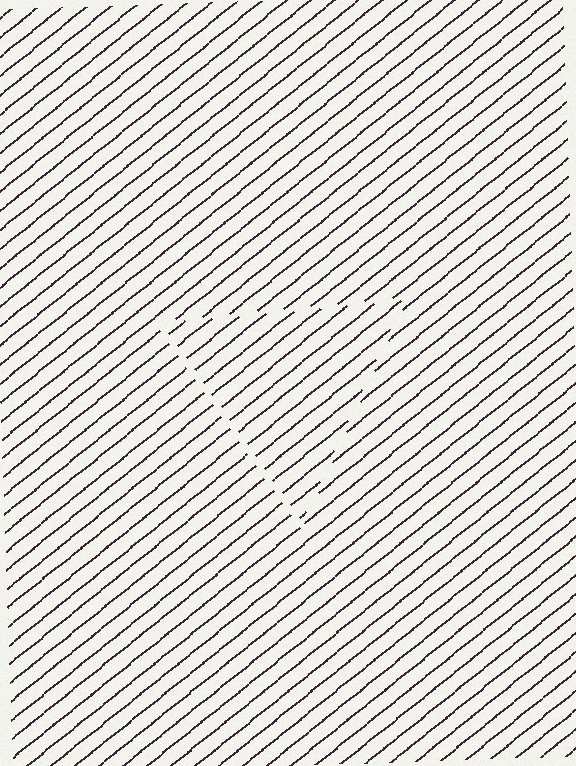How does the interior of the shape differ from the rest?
The interior of the shape contains the same grating, shifted by half a period — the contour is defined by the phase discontinuity where line-ends from the inner and outer gratings abut.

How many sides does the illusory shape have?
3 sides — the line-ends trace a triangle.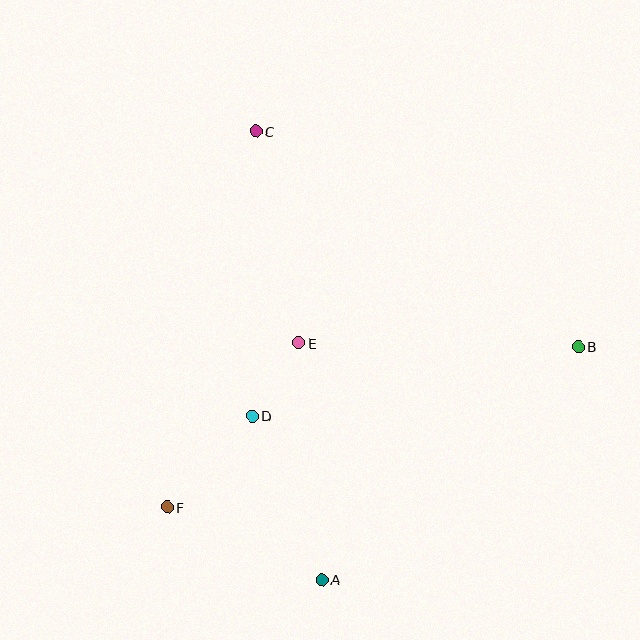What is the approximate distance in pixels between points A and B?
The distance between A and B is approximately 346 pixels.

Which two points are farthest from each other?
Points A and C are farthest from each other.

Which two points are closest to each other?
Points D and E are closest to each other.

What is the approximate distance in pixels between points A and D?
The distance between A and D is approximately 178 pixels.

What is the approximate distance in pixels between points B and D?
The distance between B and D is approximately 333 pixels.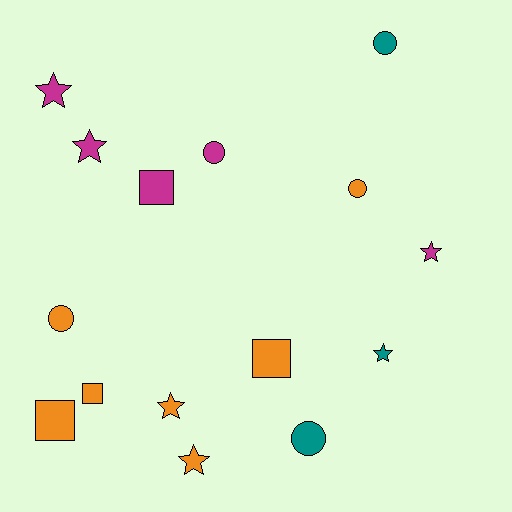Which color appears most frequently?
Orange, with 7 objects.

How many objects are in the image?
There are 15 objects.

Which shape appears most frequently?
Star, with 6 objects.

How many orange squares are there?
There are 3 orange squares.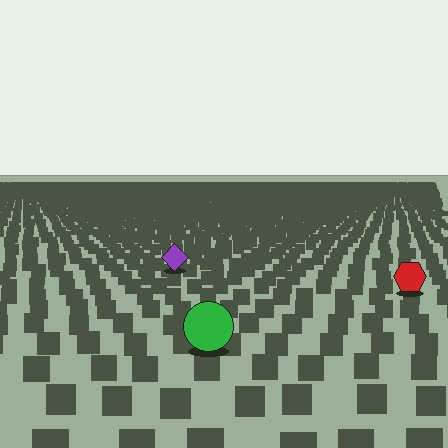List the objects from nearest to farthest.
From nearest to farthest: the green circle, the red hexagon, the purple diamond.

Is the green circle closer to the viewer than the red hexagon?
Yes. The green circle is closer — you can tell from the texture gradient: the ground texture is coarser near it.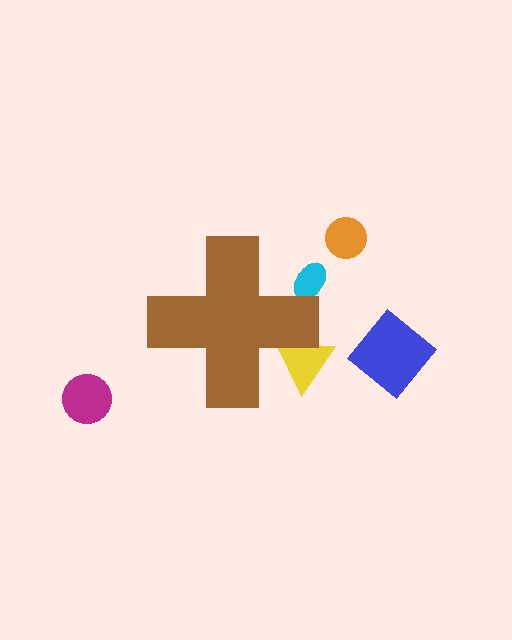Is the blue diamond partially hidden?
No, the blue diamond is fully visible.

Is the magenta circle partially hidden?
No, the magenta circle is fully visible.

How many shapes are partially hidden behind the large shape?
2 shapes are partially hidden.